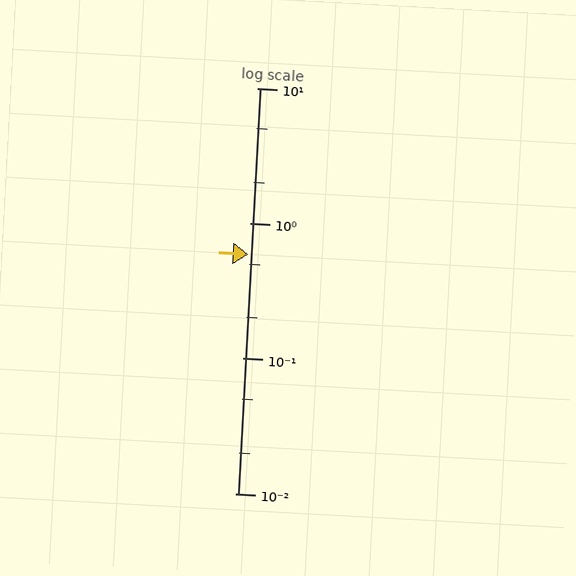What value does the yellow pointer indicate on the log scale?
The pointer indicates approximately 0.59.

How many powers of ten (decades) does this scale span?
The scale spans 3 decades, from 0.01 to 10.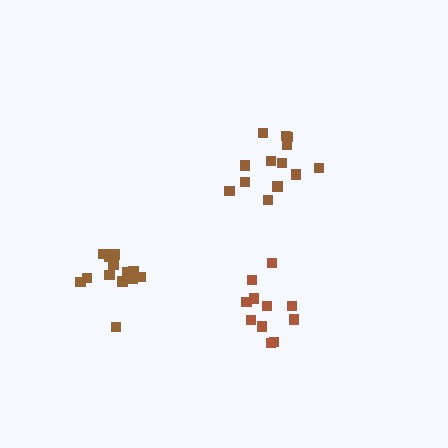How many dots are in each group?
Group 1: 13 dots, Group 2: 13 dots, Group 3: 11 dots (37 total).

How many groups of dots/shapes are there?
There are 3 groups.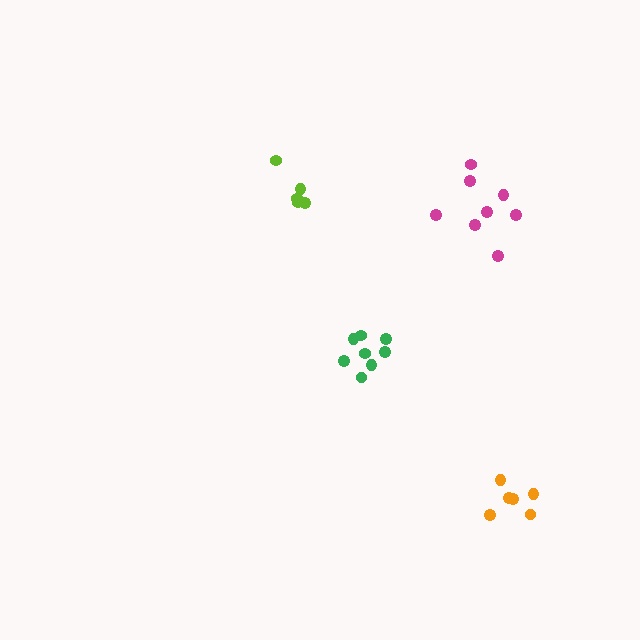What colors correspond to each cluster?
The clusters are colored: lime, orange, green, magenta.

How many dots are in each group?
Group 1: 5 dots, Group 2: 6 dots, Group 3: 8 dots, Group 4: 8 dots (27 total).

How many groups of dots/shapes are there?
There are 4 groups.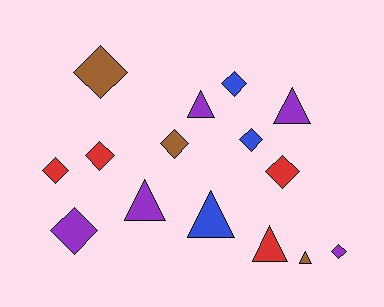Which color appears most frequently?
Purple, with 5 objects.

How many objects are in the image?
There are 15 objects.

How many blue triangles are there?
There is 1 blue triangle.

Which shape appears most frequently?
Diamond, with 9 objects.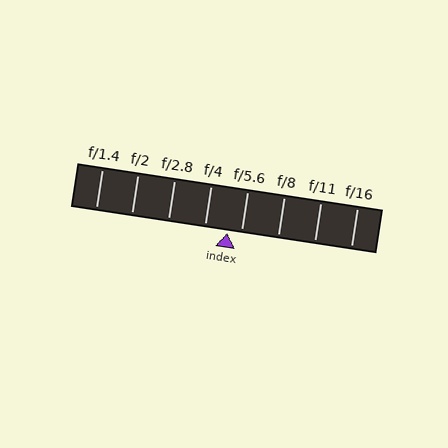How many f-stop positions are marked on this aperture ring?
There are 8 f-stop positions marked.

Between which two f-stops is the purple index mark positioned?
The index mark is between f/4 and f/5.6.